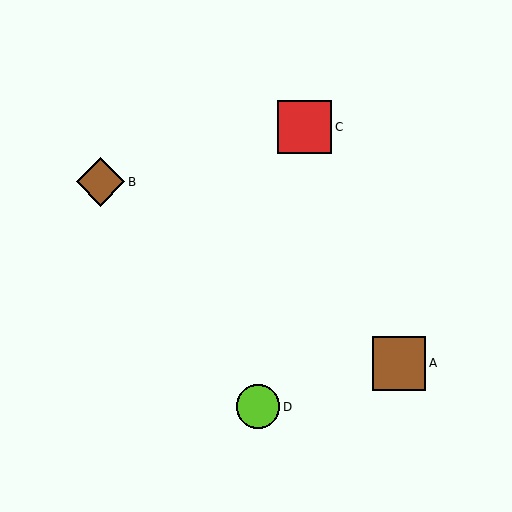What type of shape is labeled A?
Shape A is a brown square.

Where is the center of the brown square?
The center of the brown square is at (399, 363).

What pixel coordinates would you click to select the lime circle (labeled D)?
Click at (258, 407) to select the lime circle D.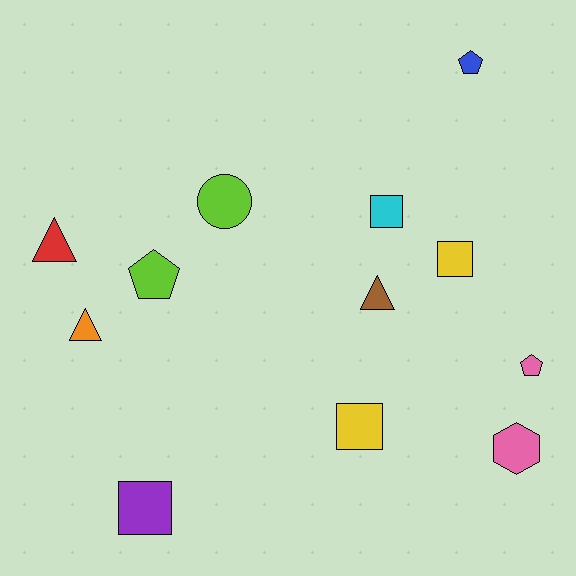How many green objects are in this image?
There are no green objects.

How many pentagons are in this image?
There are 3 pentagons.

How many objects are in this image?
There are 12 objects.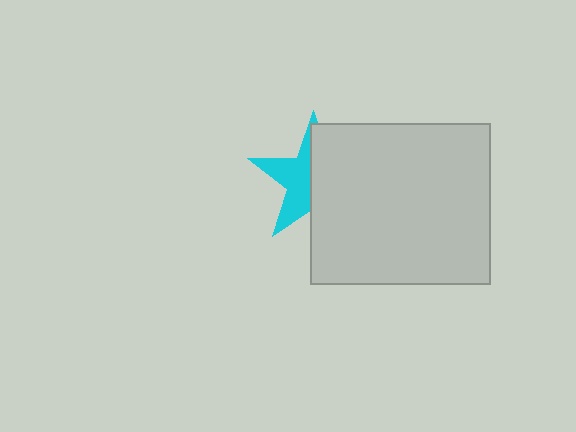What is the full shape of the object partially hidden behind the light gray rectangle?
The partially hidden object is a cyan star.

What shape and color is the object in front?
The object in front is a light gray rectangle.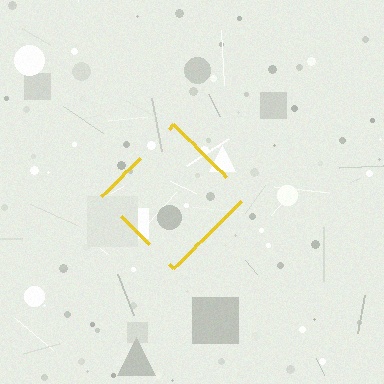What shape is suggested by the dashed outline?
The dashed outline suggests a diamond.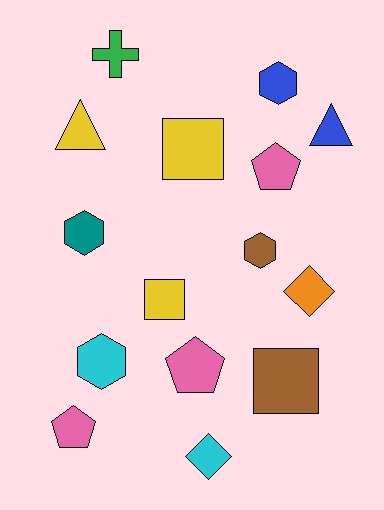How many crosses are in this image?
There is 1 cross.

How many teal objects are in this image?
There is 1 teal object.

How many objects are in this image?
There are 15 objects.